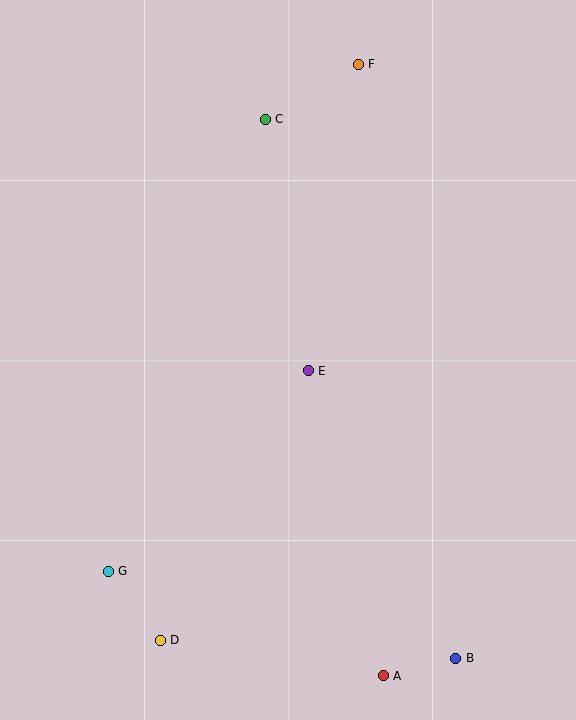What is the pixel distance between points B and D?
The distance between B and D is 296 pixels.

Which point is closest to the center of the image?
Point E at (308, 371) is closest to the center.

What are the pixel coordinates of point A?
Point A is at (383, 676).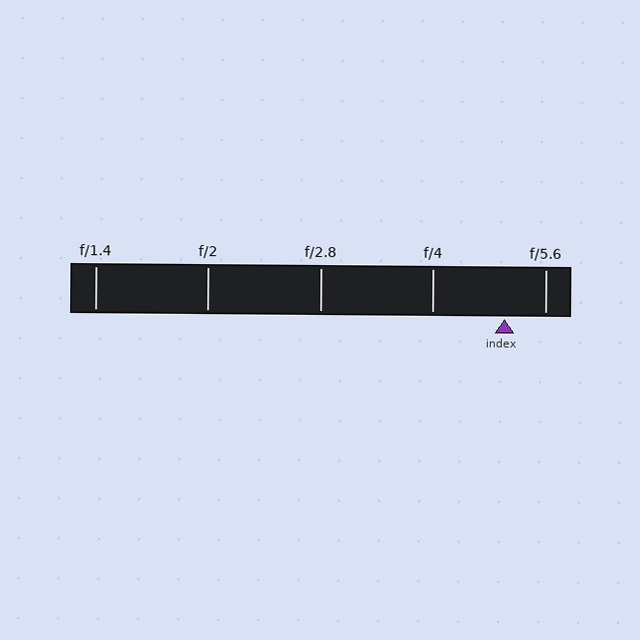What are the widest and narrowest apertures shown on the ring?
The widest aperture shown is f/1.4 and the narrowest is f/5.6.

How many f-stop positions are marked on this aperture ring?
There are 5 f-stop positions marked.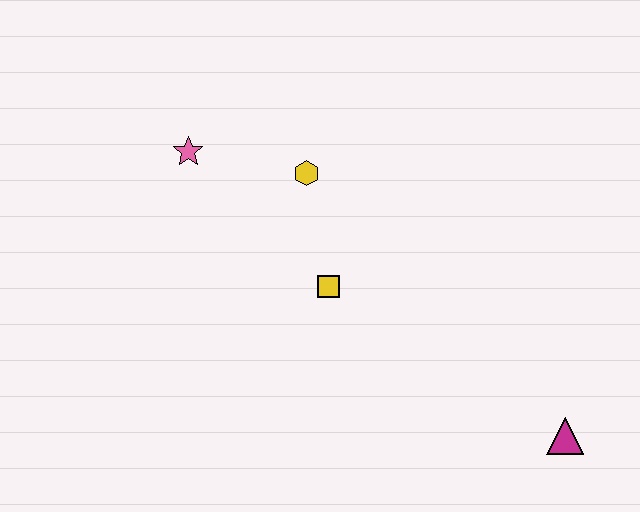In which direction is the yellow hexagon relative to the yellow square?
The yellow hexagon is above the yellow square.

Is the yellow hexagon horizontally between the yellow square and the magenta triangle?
No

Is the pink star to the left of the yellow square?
Yes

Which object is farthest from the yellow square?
The magenta triangle is farthest from the yellow square.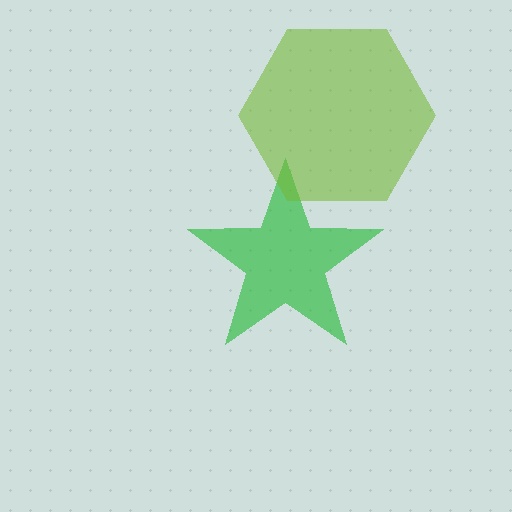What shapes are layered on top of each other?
The layered shapes are: a green star, a lime hexagon.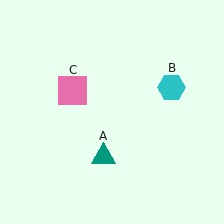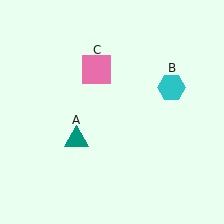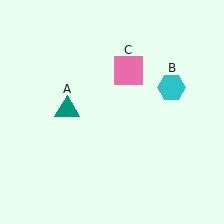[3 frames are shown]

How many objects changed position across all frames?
2 objects changed position: teal triangle (object A), pink square (object C).